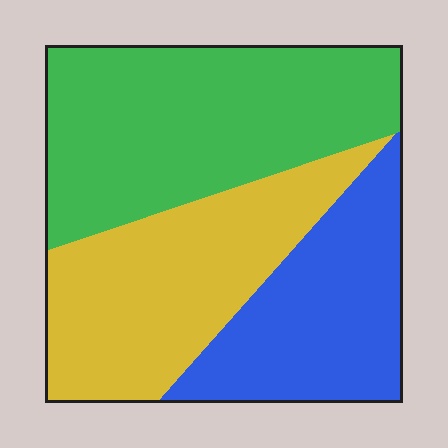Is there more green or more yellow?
Green.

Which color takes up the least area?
Blue, at roughly 25%.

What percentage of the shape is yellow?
Yellow covers about 35% of the shape.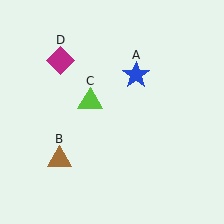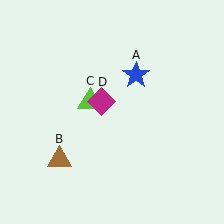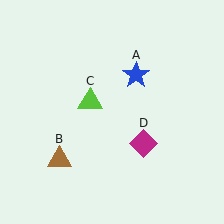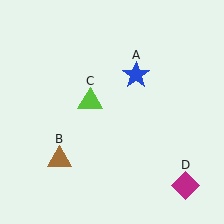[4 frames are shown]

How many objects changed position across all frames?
1 object changed position: magenta diamond (object D).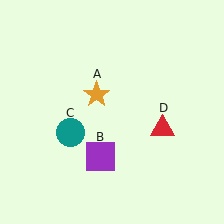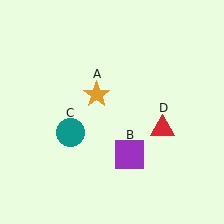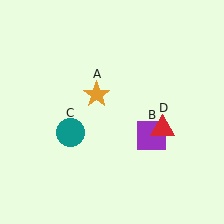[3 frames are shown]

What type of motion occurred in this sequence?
The purple square (object B) rotated counterclockwise around the center of the scene.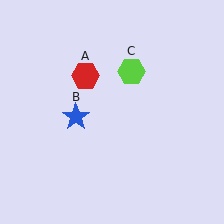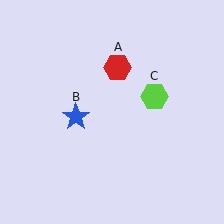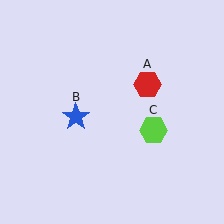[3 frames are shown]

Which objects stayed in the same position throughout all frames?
Blue star (object B) remained stationary.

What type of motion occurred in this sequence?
The red hexagon (object A), lime hexagon (object C) rotated clockwise around the center of the scene.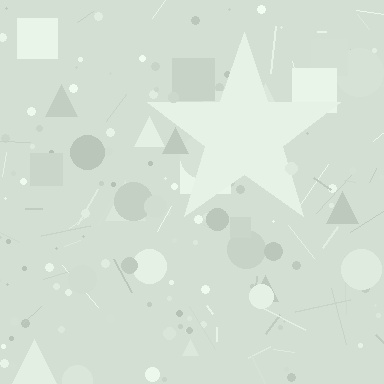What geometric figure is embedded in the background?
A star is embedded in the background.